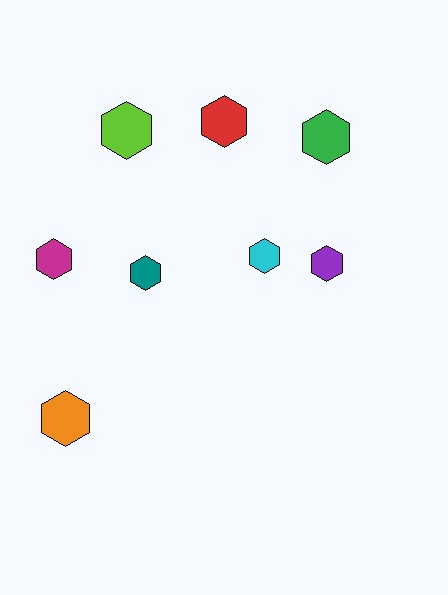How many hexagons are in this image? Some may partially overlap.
There are 8 hexagons.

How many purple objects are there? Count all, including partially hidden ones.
There is 1 purple object.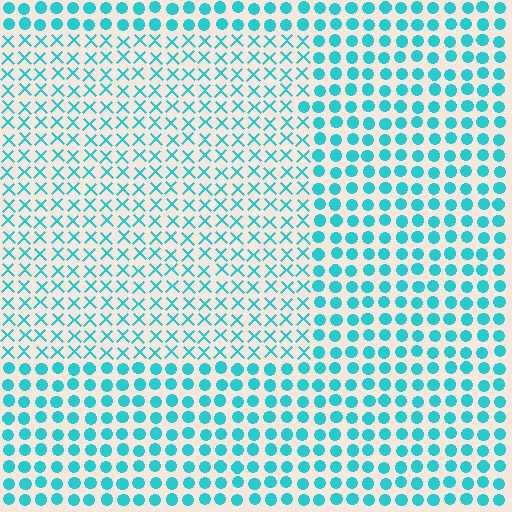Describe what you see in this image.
The image is filled with small cyan elements arranged in a uniform grid. A rectangle-shaped region contains X marks, while the surrounding area contains circles. The boundary is defined purely by the change in element shape.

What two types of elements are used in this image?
The image uses X marks inside the rectangle region and circles outside it.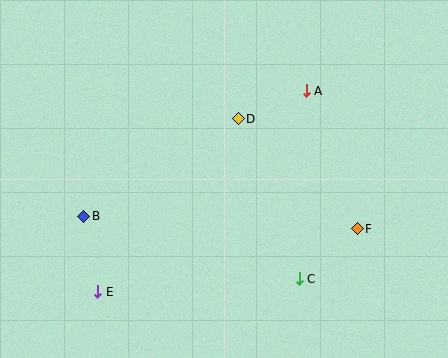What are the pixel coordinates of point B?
Point B is at (84, 216).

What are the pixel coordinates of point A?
Point A is at (306, 91).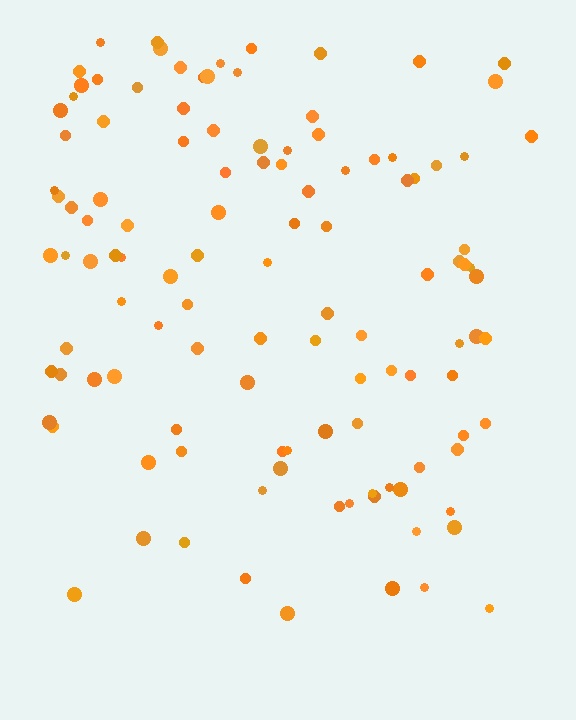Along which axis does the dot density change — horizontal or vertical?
Vertical.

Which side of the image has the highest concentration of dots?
The top.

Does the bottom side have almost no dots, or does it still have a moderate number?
Still a moderate number, just noticeably fewer than the top.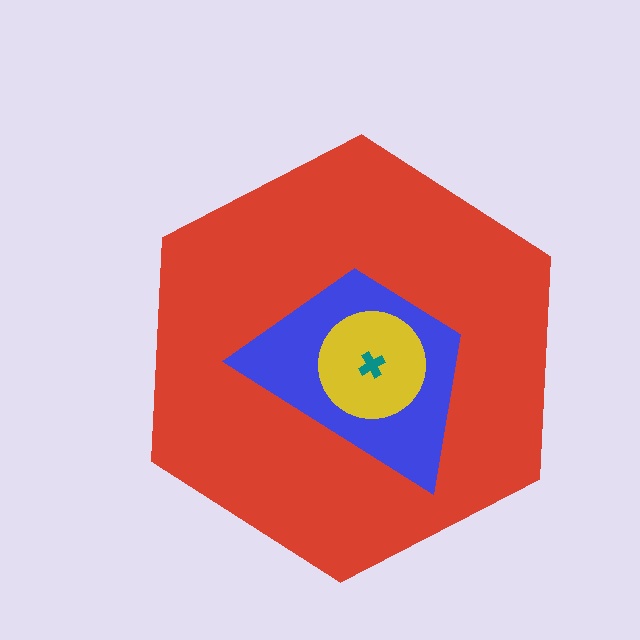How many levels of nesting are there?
4.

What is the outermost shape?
The red hexagon.